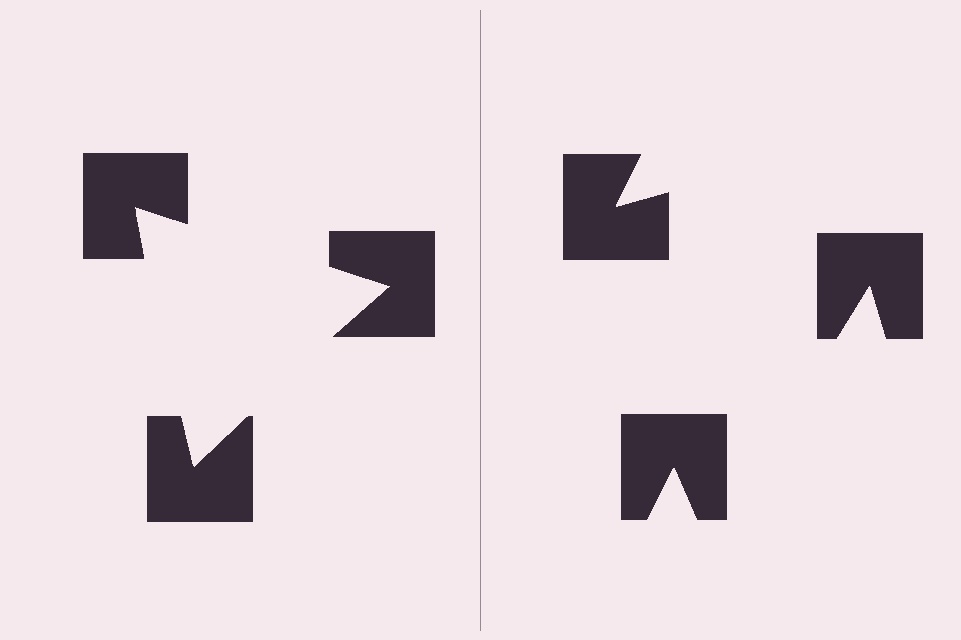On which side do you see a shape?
An illusory triangle appears on the left side. On the right side the wedge cuts are rotated, so no coherent shape forms.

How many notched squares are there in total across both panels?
6 — 3 on each side.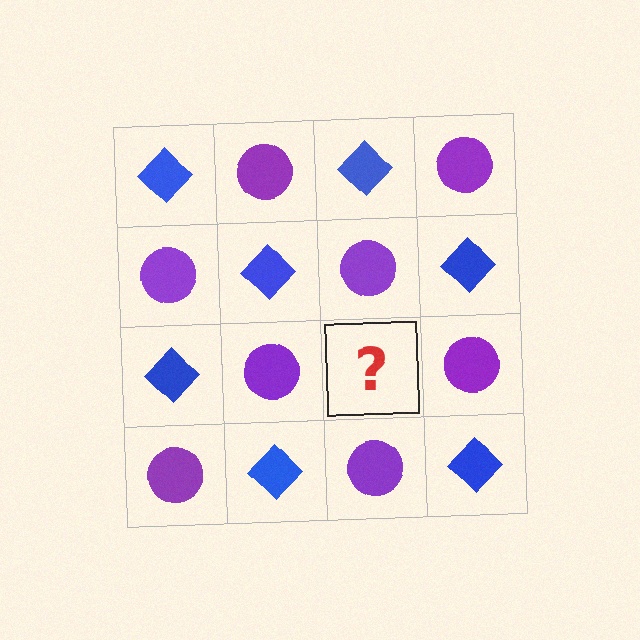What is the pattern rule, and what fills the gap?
The rule is that it alternates blue diamond and purple circle in a checkerboard pattern. The gap should be filled with a blue diamond.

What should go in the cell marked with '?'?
The missing cell should contain a blue diamond.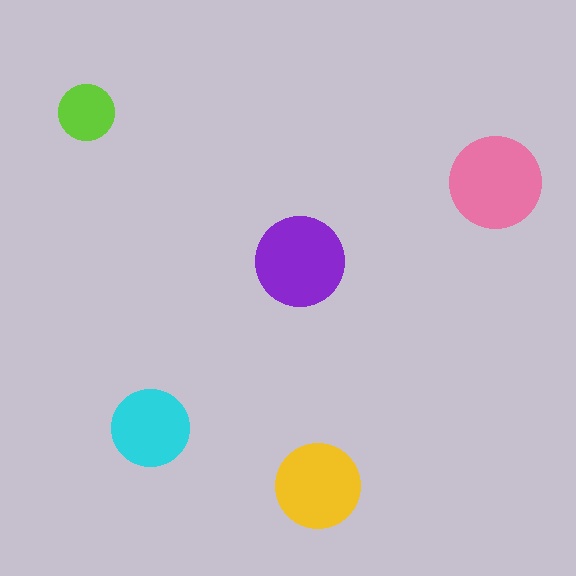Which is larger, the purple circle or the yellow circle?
The purple one.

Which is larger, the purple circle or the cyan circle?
The purple one.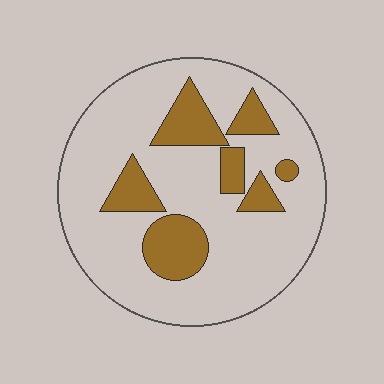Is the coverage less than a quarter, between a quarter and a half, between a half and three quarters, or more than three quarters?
Less than a quarter.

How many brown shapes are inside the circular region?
7.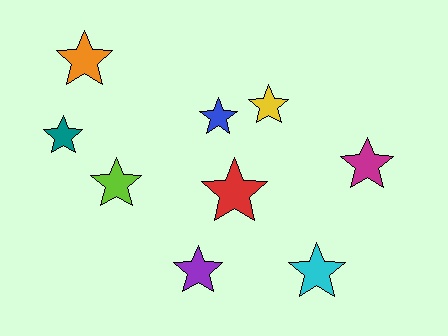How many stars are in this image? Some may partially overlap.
There are 9 stars.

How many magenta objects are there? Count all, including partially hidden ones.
There is 1 magenta object.